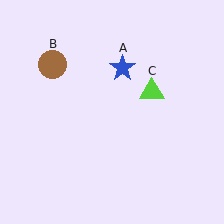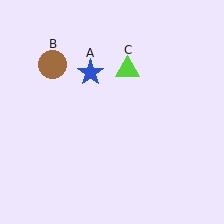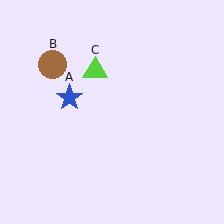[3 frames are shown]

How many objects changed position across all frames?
2 objects changed position: blue star (object A), lime triangle (object C).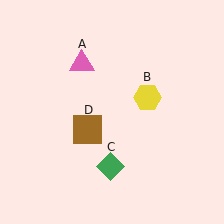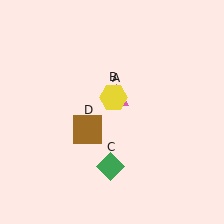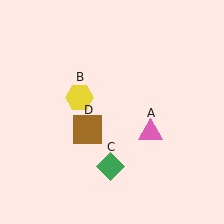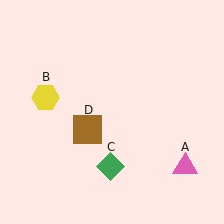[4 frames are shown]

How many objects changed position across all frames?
2 objects changed position: pink triangle (object A), yellow hexagon (object B).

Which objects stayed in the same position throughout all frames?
Green diamond (object C) and brown square (object D) remained stationary.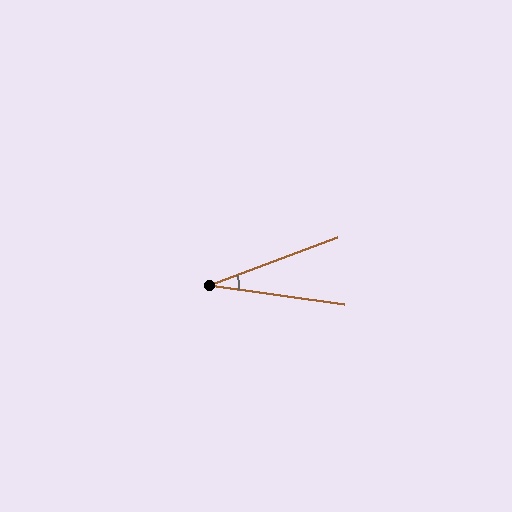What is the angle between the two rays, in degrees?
Approximately 29 degrees.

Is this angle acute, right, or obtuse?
It is acute.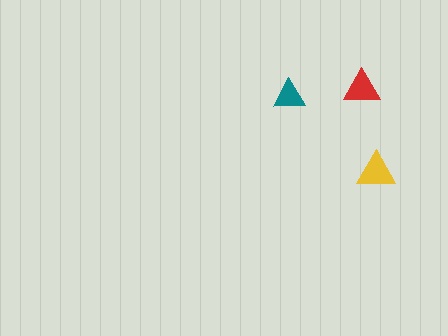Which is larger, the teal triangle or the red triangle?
The red one.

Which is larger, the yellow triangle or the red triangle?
The yellow one.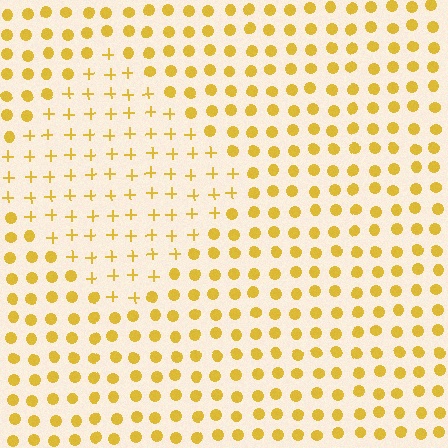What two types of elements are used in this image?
The image uses plus signs inside the diamond region and circles outside it.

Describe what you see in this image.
The image is filled with small yellow elements arranged in a uniform grid. A diamond-shaped region contains plus signs, while the surrounding area contains circles. The boundary is defined purely by the change in element shape.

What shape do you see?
I see a diamond.